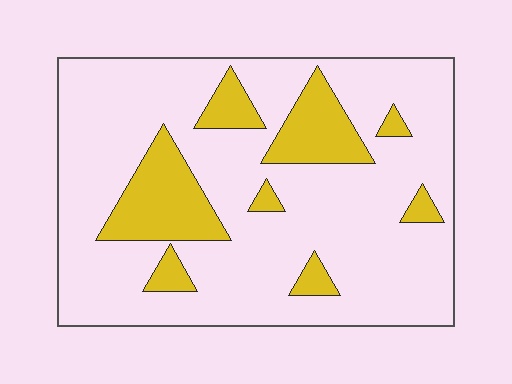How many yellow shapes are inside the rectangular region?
8.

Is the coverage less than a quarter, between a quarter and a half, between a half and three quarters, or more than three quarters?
Less than a quarter.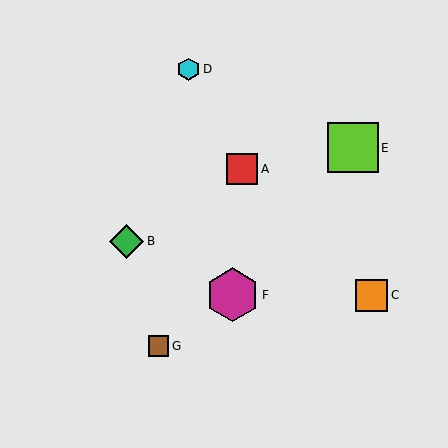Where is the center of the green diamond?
The center of the green diamond is at (126, 241).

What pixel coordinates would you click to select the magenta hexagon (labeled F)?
Click at (232, 295) to select the magenta hexagon F.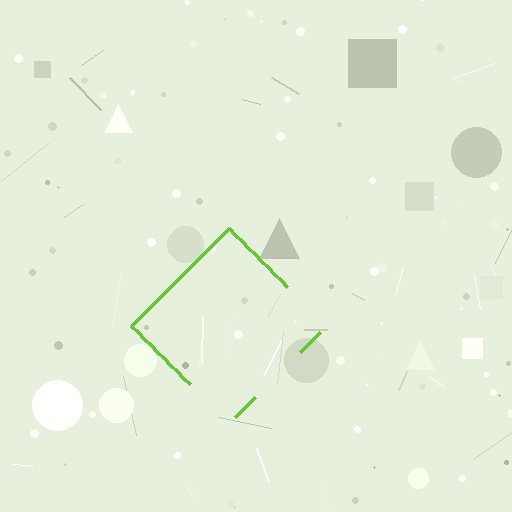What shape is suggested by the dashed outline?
The dashed outline suggests a diamond.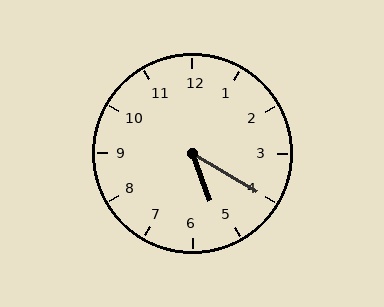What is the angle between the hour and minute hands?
Approximately 40 degrees.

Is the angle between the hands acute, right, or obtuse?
It is acute.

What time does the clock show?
5:20.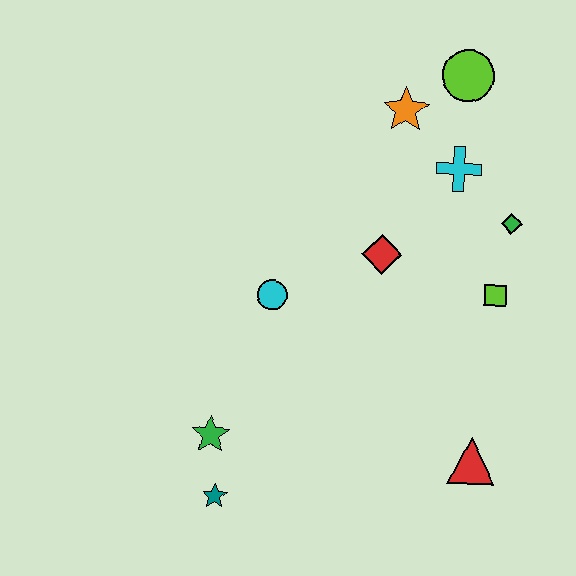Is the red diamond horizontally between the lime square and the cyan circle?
Yes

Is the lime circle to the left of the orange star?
No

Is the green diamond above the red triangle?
Yes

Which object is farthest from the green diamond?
The teal star is farthest from the green diamond.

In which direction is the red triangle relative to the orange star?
The red triangle is below the orange star.